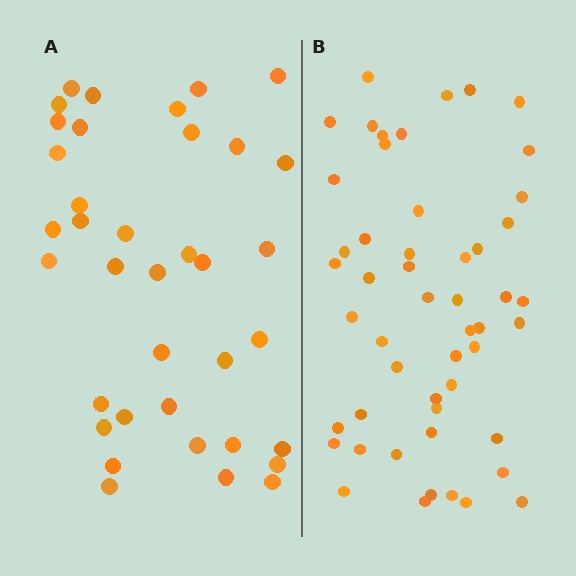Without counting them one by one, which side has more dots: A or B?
Region B (the right region) has more dots.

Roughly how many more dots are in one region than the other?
Region B has approximately 15 more dots than region A.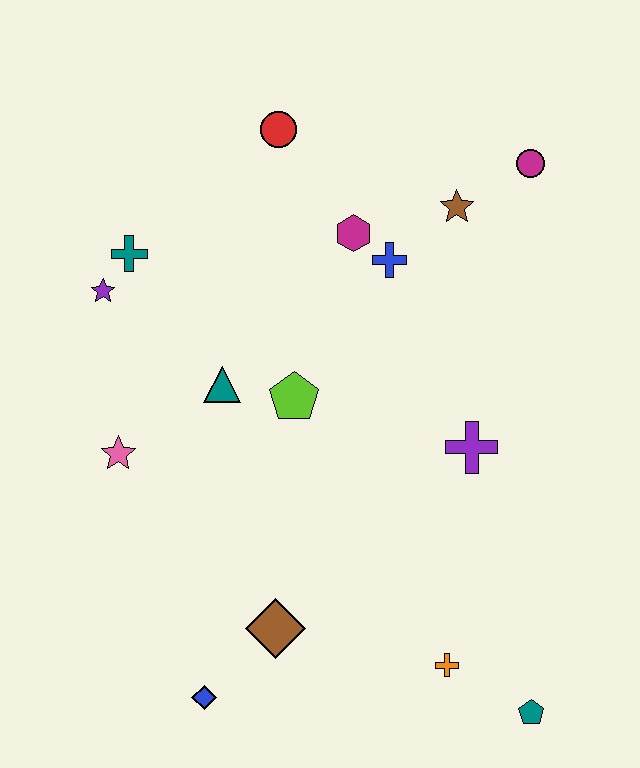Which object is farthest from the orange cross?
The red circle is farthest from the orange cross.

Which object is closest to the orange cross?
The teal pentagon is closest to the orange cross.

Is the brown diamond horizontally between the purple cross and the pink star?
Yes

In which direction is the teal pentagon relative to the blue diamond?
The teal pentagon is to the right of the blue diamond.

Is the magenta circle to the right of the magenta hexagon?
Yes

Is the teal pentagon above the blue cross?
No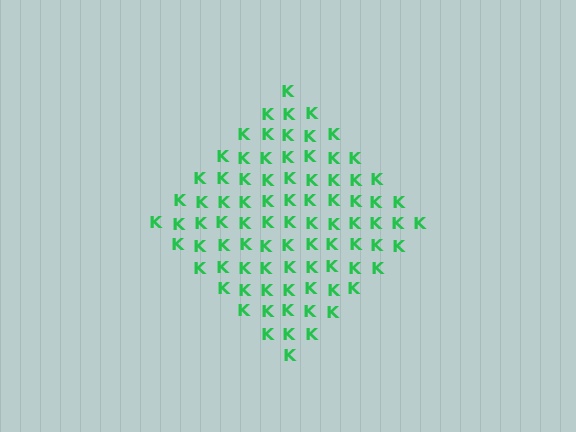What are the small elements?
The small elements are letter K's.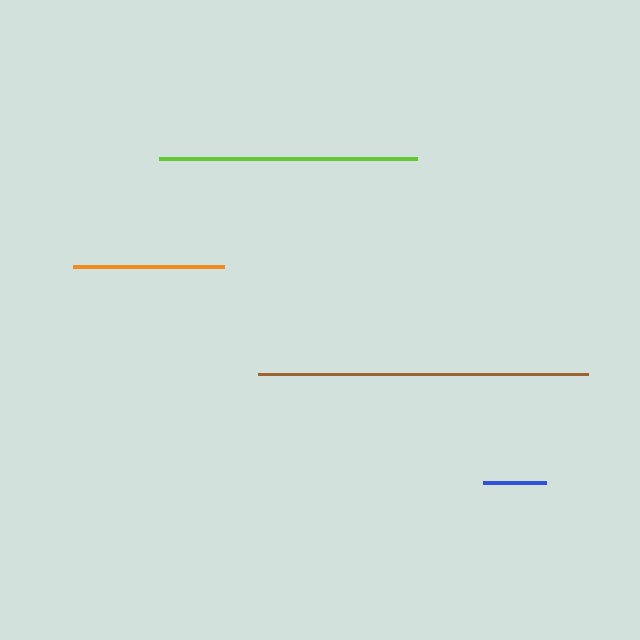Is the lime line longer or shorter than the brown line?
The brown line is longer than the lime line.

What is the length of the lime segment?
The lime segment is approximately 258 pixels long.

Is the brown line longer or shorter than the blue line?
The brown line is longer than the blue line.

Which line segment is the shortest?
The blue line is the shortest at approximately 62 pixels.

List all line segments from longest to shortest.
From longest to shortest: brown, lime, orange, blue.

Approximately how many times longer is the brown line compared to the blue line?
The brown line is approximately 5.3 times the length of the blue line.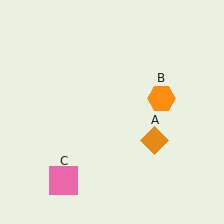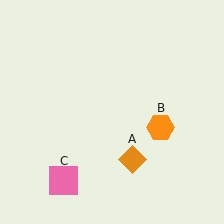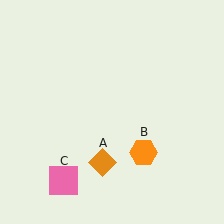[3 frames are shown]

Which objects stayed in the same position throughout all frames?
Pink square (object C) remained stationary.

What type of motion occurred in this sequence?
The orange diamond (object A), orange hexagon (object B) rotated clockwise around the center of the scene.